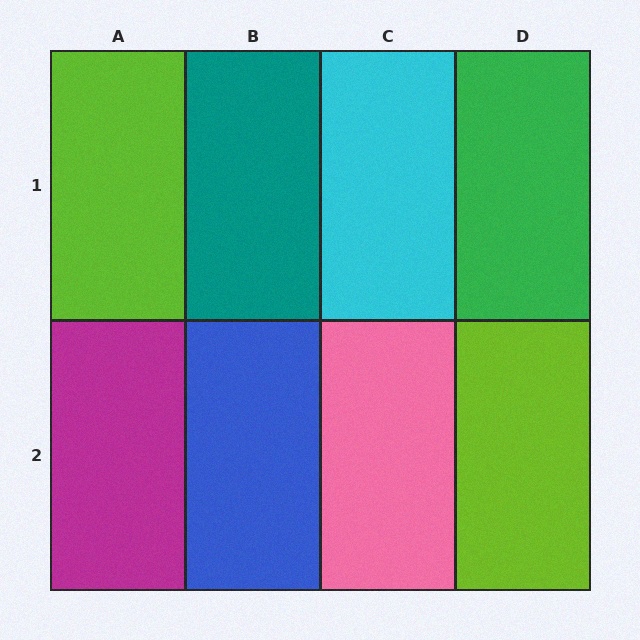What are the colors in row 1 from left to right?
Lime, teal, cyan, green.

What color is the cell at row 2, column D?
Lime.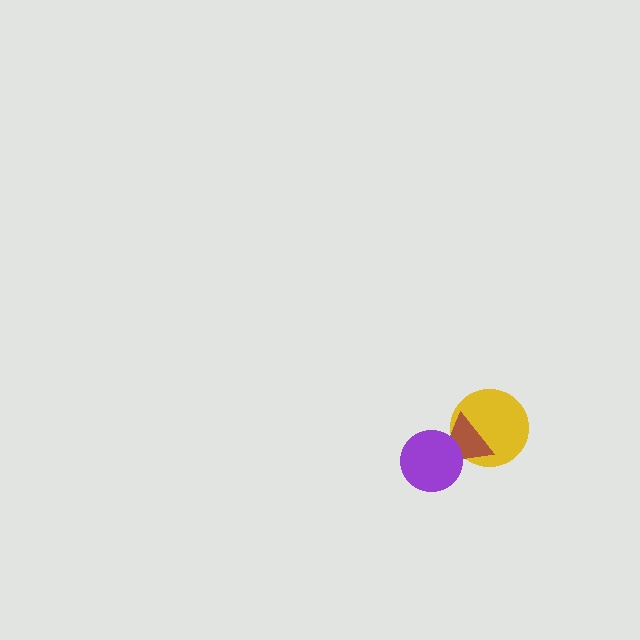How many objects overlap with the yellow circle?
1 object overlaps with the yellow circle.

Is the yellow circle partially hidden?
Yes, it is partially covered by another shape.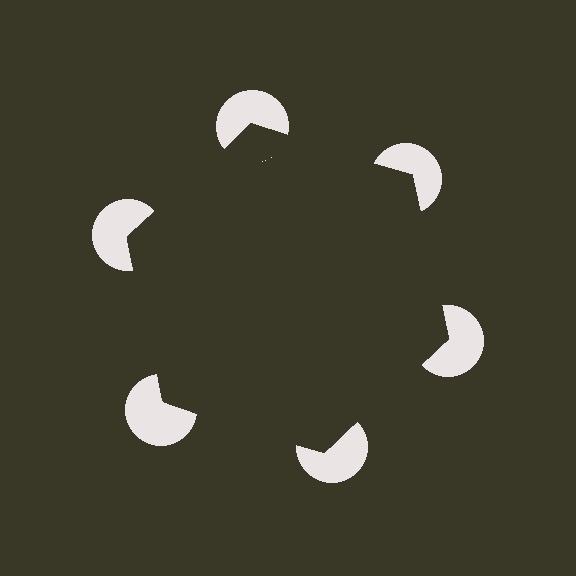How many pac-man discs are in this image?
There are 6 — one at each vertex of the illusory hexagon.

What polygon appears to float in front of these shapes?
An illusory hexagon — its edges are inferred from the aligned wedge cuts in the pac-man discs, not physically drawn.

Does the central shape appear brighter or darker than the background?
It typically appears slightly darker than the background, even though no actual brightness change is drawn.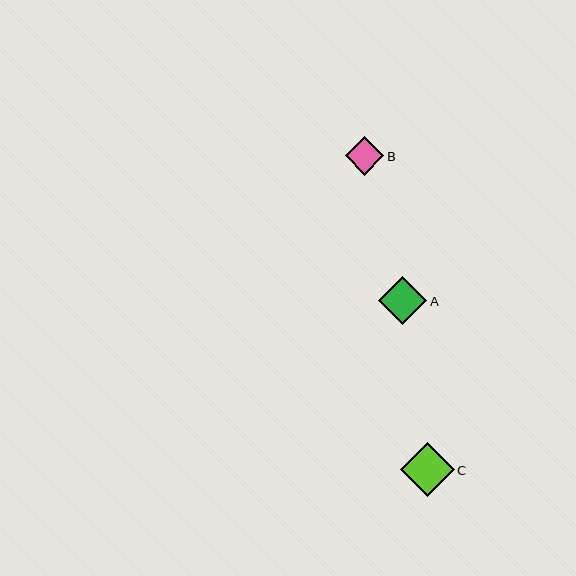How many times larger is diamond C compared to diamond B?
Diamond C is approximately 1.4 times the size of diamond B.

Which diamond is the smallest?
Diamond B is the smallest with a size of approximately 39 pixels.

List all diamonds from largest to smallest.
From largest to smallest: C, A, B.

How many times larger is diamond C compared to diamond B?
Diamond C is approximately 1.4 times the size of diamond B.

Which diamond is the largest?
Diamond C is the largest with a size of approximately 54 pixels.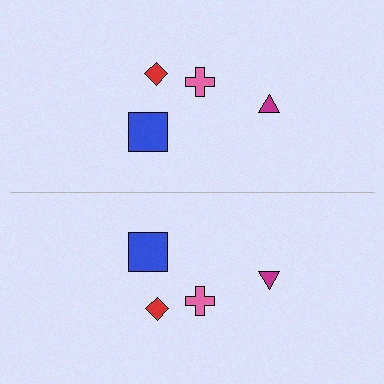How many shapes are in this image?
There are 8 shapes in this image.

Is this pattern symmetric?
Yes, this pattern has bilateral (reflection) symmetry.